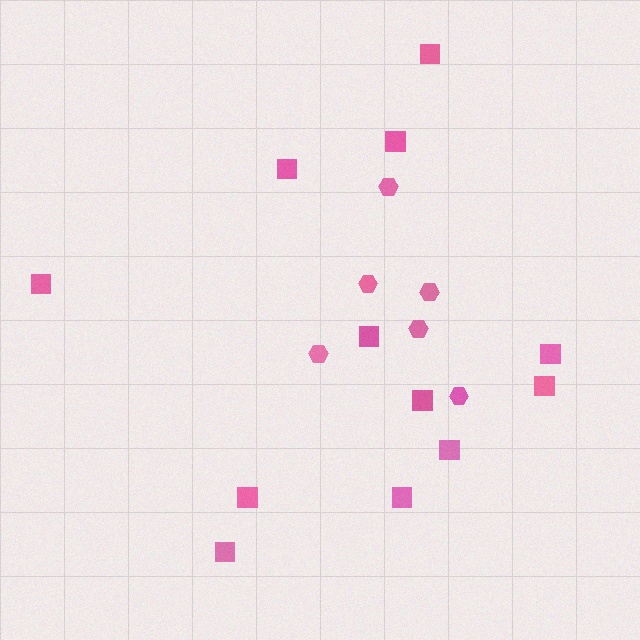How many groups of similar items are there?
There are 2 groups: one group of hexagons (6) and one group of squares (12).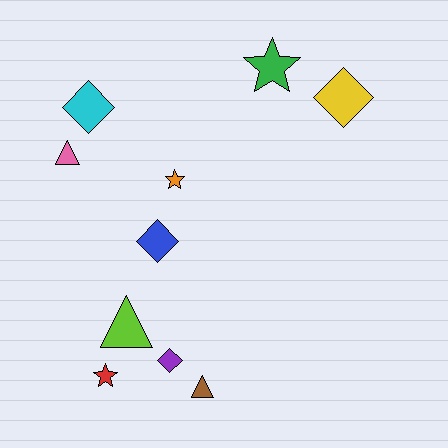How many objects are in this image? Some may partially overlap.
There are 10 objects.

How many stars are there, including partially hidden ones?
There are 3 stars.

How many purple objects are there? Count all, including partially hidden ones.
There is 1 purple object.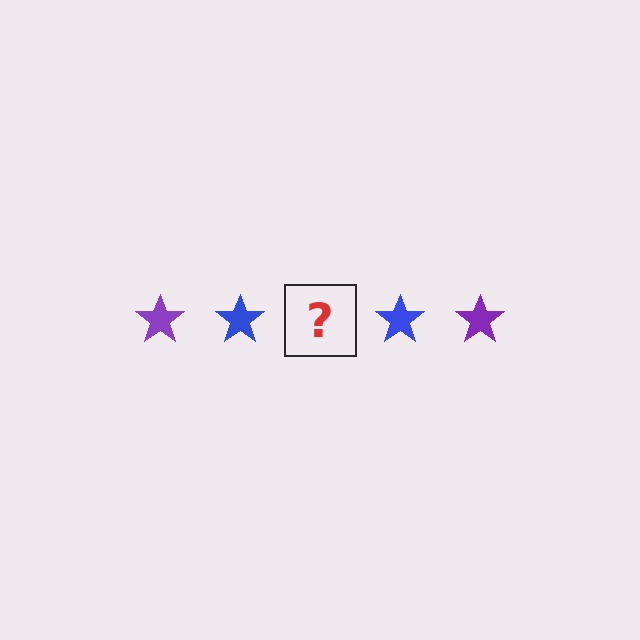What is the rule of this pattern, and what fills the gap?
The rule is that the pattern cycles through purple, blue stars. The gap should be filled with a purple star.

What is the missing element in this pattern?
The missing element is a purple star.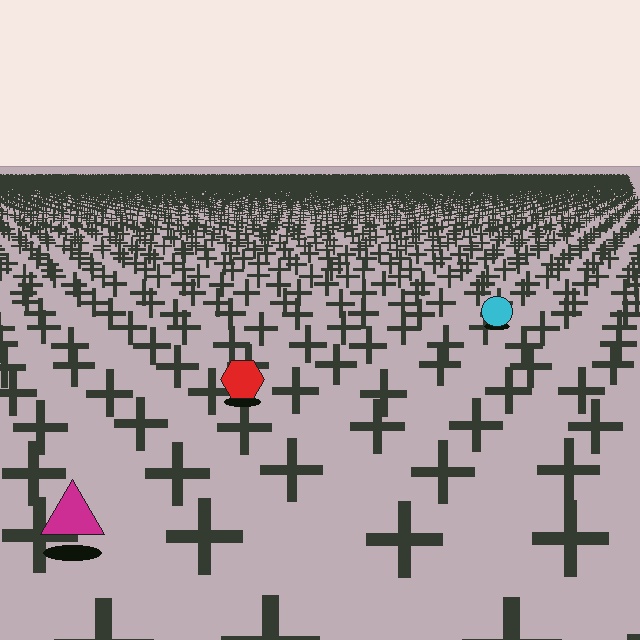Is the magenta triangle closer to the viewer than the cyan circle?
Yes. The magenta triangle is closer — you can tell from the texture gradient: the ground texture is coarser near it.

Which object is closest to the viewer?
The magenta triangle is closest. The texture marks near it are larger and more spread out.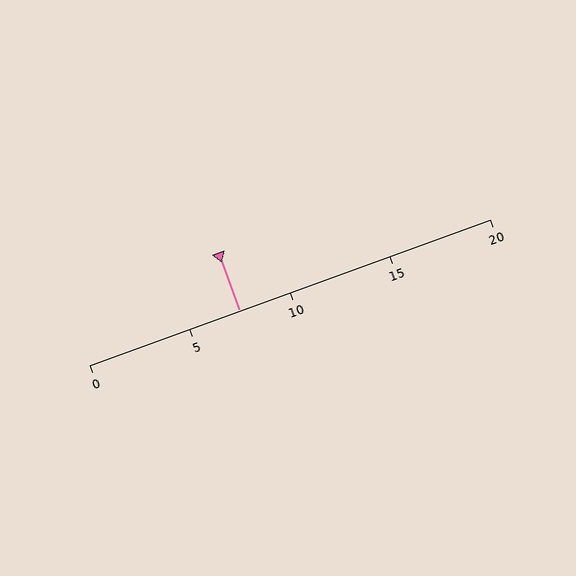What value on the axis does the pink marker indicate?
The marker indicates approximately 7.5.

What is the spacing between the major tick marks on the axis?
The major ticks are spaced 5 apart.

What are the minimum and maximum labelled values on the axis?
The axis runs from 0 to 20.